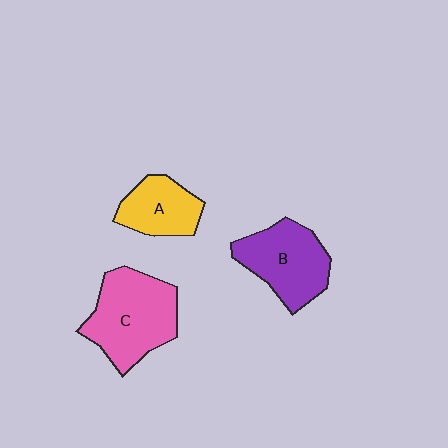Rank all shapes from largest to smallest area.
From largest to smallest: C (pink), B (purple), A (yellow).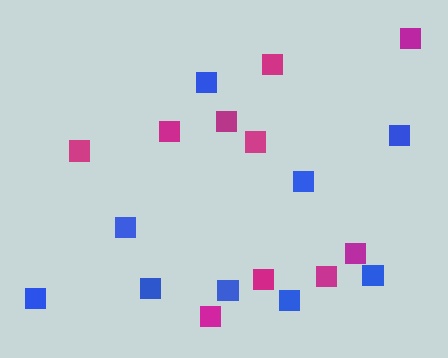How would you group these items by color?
There are 2 groups: one group of blue squares (9) and one group of magenta squares (10).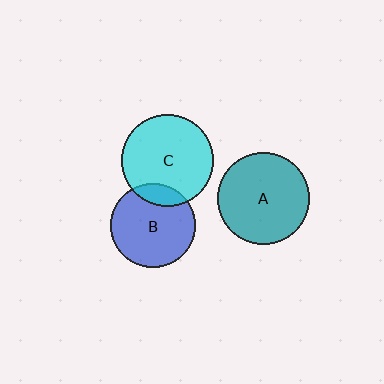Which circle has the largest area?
Circle C (cyan).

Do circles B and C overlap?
Yes.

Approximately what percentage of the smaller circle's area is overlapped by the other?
Approximately 15%.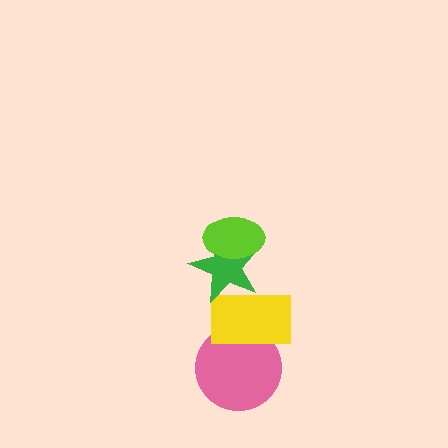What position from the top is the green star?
The green star is 2nd from the top.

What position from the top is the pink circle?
The pink circle is 4th from the top.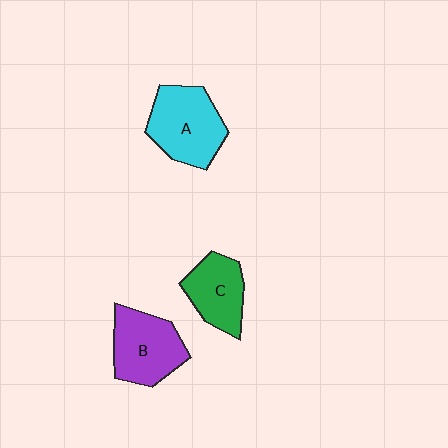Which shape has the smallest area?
Shape C (green).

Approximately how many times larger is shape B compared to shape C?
Approximately 1.2 times.